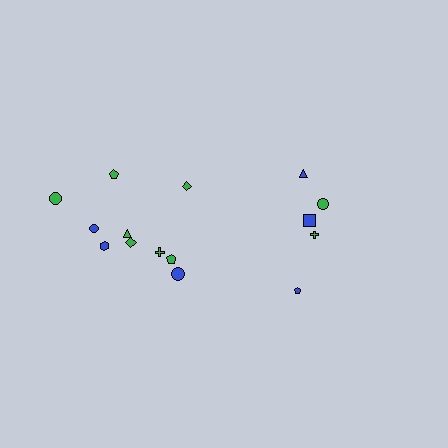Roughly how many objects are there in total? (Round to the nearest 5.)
Roughly 15 objects in total.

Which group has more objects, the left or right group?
The left group.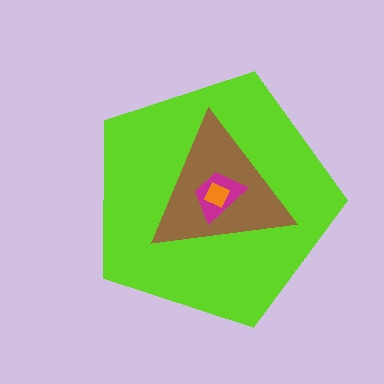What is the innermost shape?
The orange diamond.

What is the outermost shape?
The lime pentagon.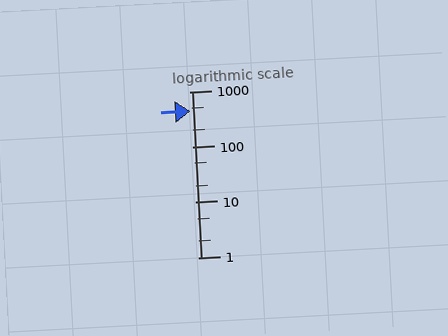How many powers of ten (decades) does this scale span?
The scale spans 3 decades, from 1 to 1000.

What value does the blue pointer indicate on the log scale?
The pointer indicates approximately 440.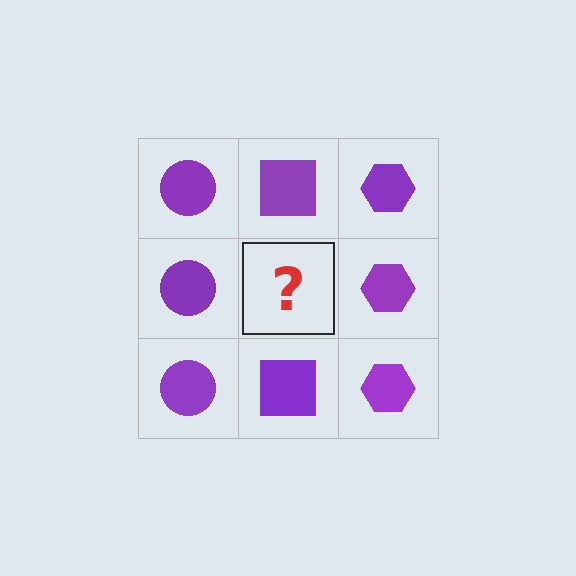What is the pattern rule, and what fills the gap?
The rule is that each column has a consistent shape. The gap should be filled with a purple square.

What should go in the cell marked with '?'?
The missing cell should contain a purple square.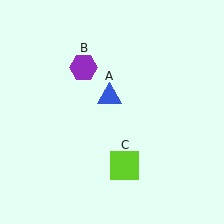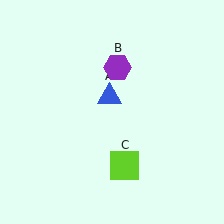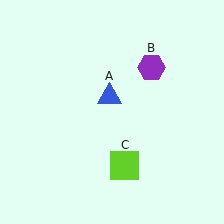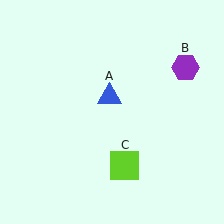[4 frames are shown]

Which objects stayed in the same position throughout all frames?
Blue triangle (object A) and lime square (object C) remained stationary.